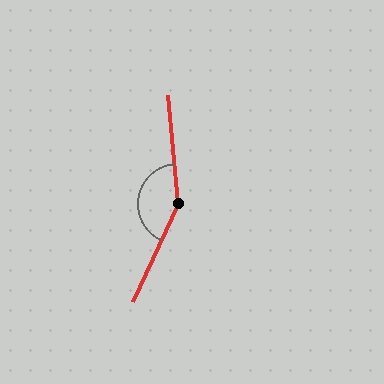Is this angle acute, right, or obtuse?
It is obtuse.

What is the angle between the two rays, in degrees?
Approximately 150 degrees.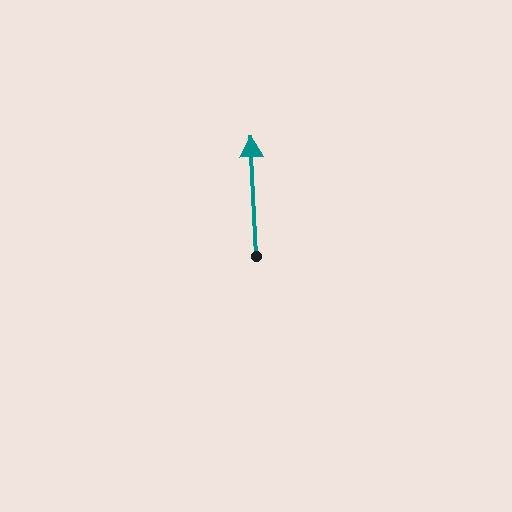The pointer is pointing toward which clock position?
Roughly 12 o'clock.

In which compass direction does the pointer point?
North.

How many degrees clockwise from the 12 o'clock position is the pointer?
Approximately 357 degrees.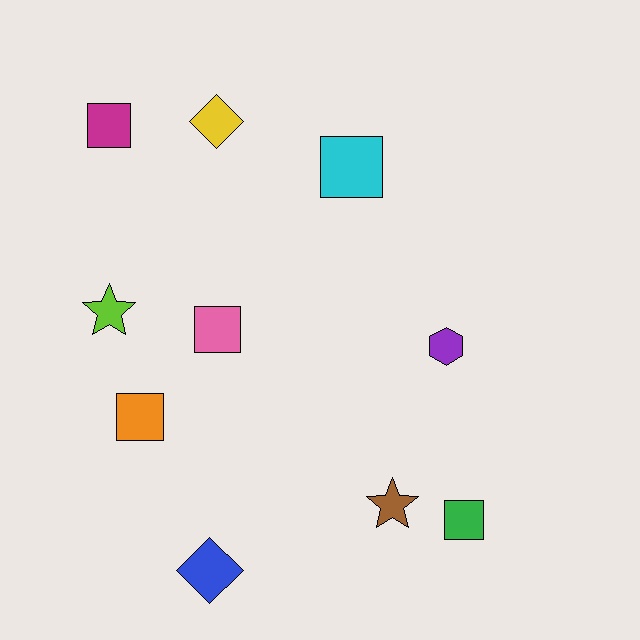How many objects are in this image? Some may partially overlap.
There are 10 objects.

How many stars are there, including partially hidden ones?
There are 2 stars.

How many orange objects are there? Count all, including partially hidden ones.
There is 1 orange object.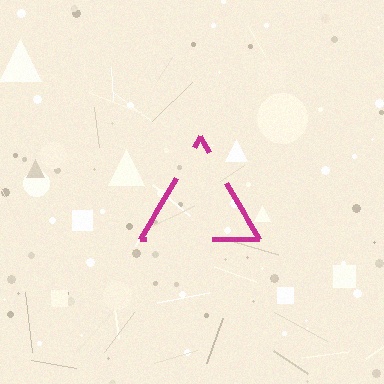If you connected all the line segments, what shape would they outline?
They would outline a triangle.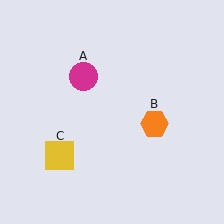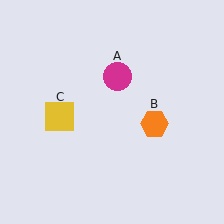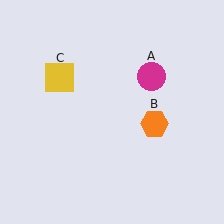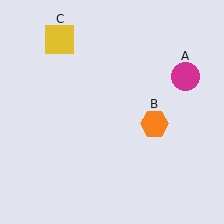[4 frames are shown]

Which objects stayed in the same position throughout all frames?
Orange hexagon (object B) remained stationary.